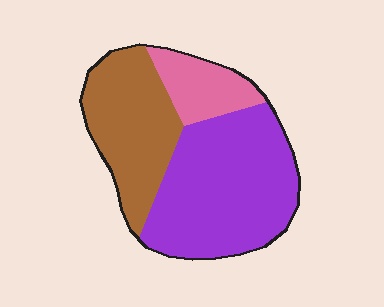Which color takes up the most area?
Purple, at roughly 50%.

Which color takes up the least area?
Pink, at roughly 15%.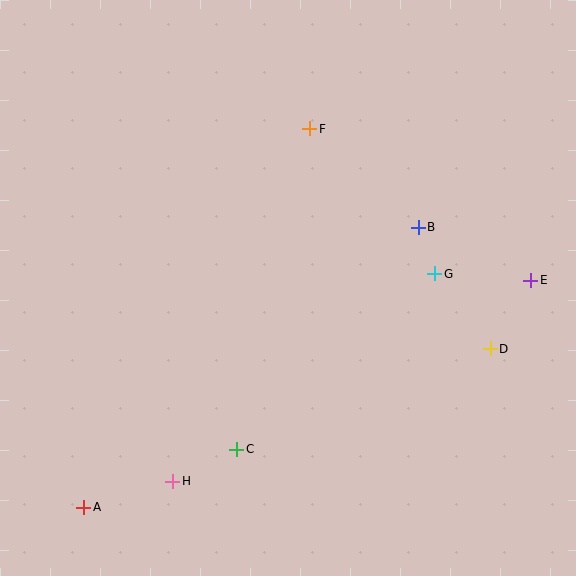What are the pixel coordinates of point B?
Point B is at (418, 227).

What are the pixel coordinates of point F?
Point F is at (310, 129).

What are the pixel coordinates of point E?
Point E is at (531, 280).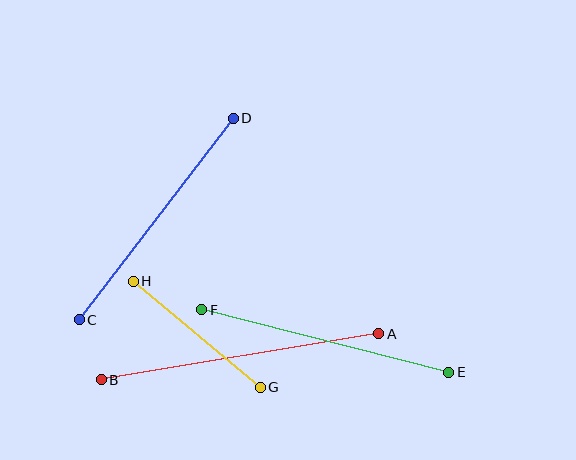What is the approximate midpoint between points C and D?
The midpoint is at approximately (156, 219) pixels.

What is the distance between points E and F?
The distance is approximately 255 pixels.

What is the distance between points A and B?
The distance is approximately 281 pixels.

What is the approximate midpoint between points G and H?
The midpoint is at approximately (197, 334) pixels.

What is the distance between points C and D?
The distance is approximately 253 pixels.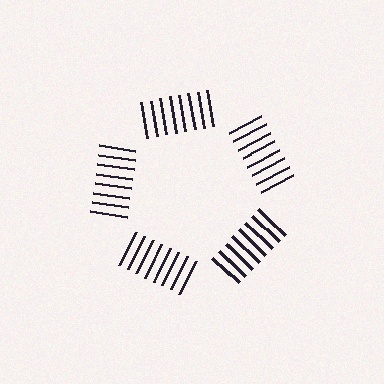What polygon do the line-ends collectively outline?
An illusory pentagon — the line segments terminate on its edges but no continuous stroke is drawn.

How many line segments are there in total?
40 — 8 along each of the 5 edges.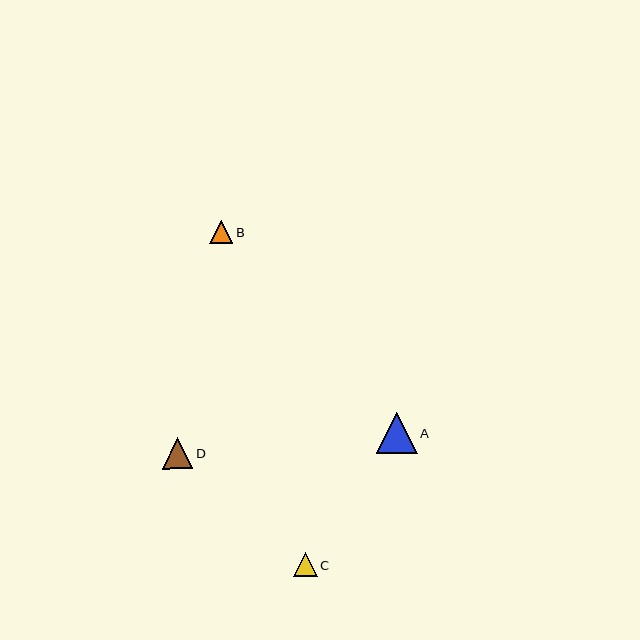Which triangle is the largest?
Triangle A is the largest with a size of approximately 41 pixels.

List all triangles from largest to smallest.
From largest to smallest: A, D, C, B.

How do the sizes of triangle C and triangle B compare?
Triangle C and triangle B are approximately the same size.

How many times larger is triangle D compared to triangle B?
Triangle D is approximately 1.3 times the size of triangle B.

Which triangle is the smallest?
Triangle B is the smallest with a size of approximately 23 pixels.